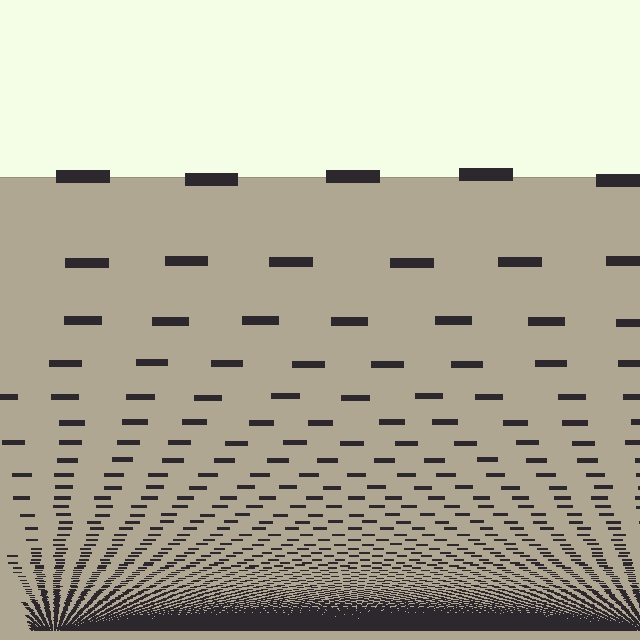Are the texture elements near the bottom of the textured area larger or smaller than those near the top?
Smaller. The gradient is inverted — elements near the bottom are smaller and denser.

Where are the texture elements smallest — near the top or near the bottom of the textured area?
Near the bottom.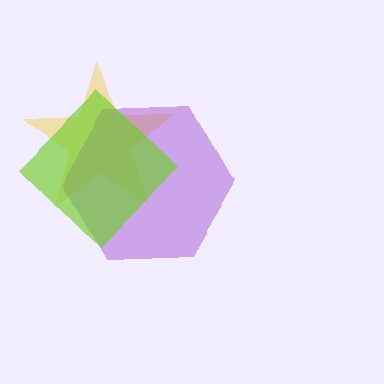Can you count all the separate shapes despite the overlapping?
Yes, there are 3 separate shapes.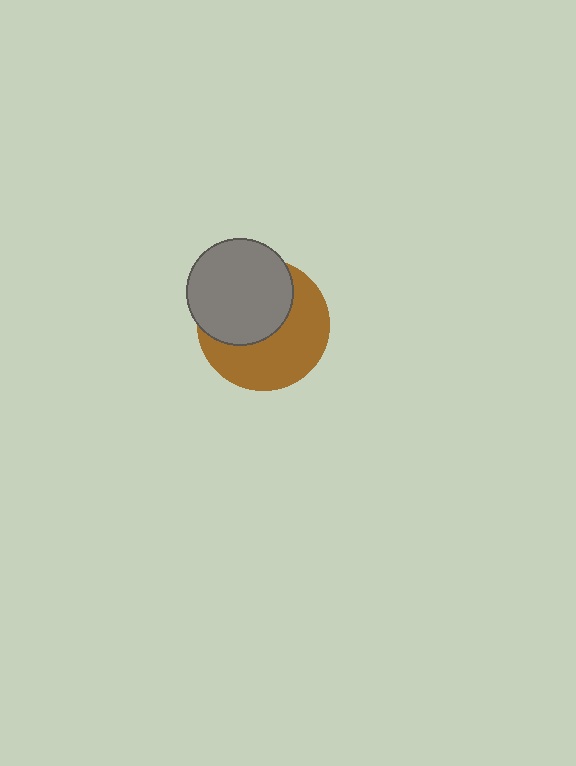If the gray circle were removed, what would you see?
You would see the complete brown circle.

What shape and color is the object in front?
The object in front is a gray circle.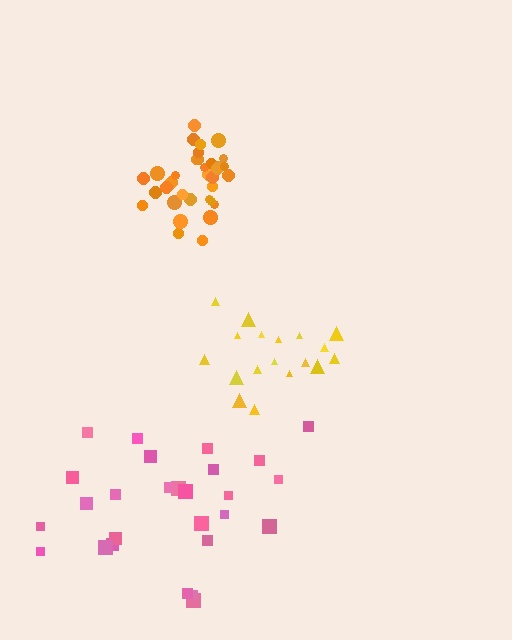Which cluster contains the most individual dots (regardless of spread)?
Orange (35).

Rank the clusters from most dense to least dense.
orange, yellow, pink.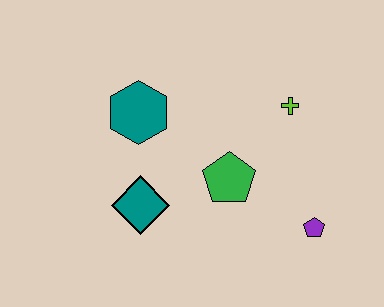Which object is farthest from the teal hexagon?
The purple pentagon is farthest from the teal hexagon.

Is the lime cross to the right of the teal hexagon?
Yes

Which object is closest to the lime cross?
The green pentagon is closest to the lime cross.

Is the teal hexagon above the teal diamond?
Yes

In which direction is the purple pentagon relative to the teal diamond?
The purple pentagon is to the right of the teal diamond.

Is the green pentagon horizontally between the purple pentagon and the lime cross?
No